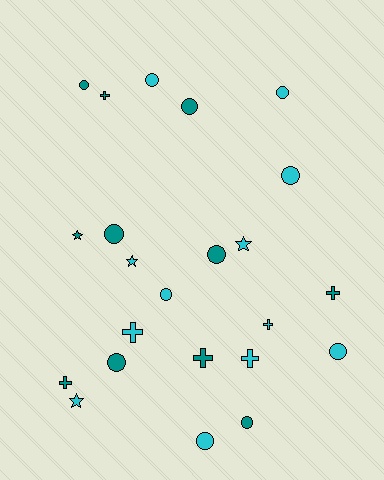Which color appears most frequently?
Cyan, with 12 objects.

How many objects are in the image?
There are 23 objects.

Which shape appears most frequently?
Circle, with 12 objects.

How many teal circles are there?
There are 6 teal circles.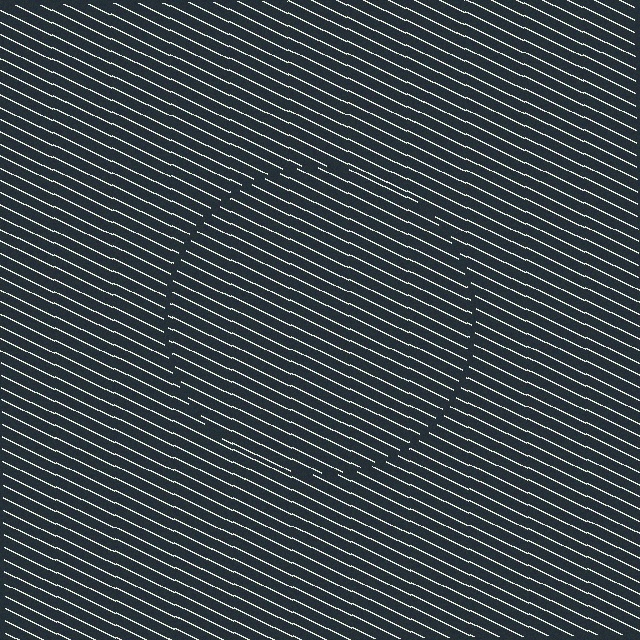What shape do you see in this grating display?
An illusory circle. The interior of the shape contains the same grating, shifted by half a period — the contour is defined by the phase discontinuity where line-ends from the inner and outer gratings abut.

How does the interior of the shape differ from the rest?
The interior of the shape contains the same grating, shifted by half a period — the contour is defined by the phase discontinuity where line-ends from the inner and outer gratings abut.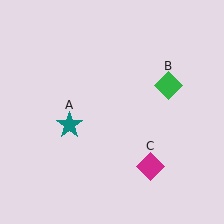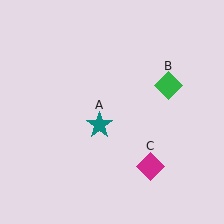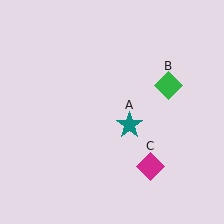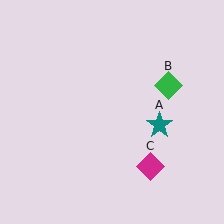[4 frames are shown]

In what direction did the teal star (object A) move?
The teal star (object A) moved right.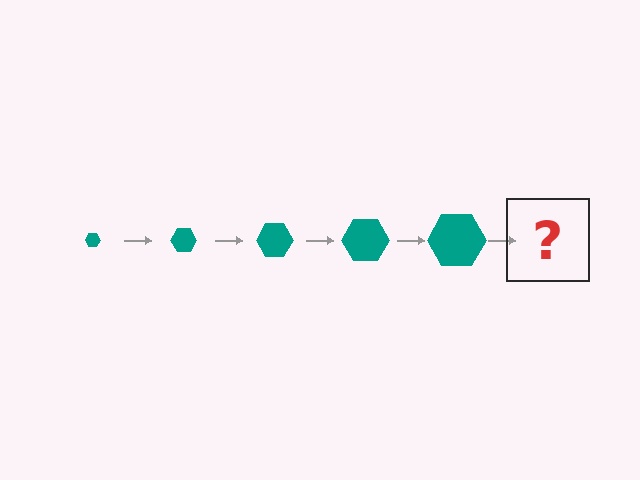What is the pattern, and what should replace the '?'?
The pattern is that the hexagon gets progressively larger each step. The '?' should be a teal hexagon, larger than the previous one.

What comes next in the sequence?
The next element should be a teal hexagon, larger than the previous one.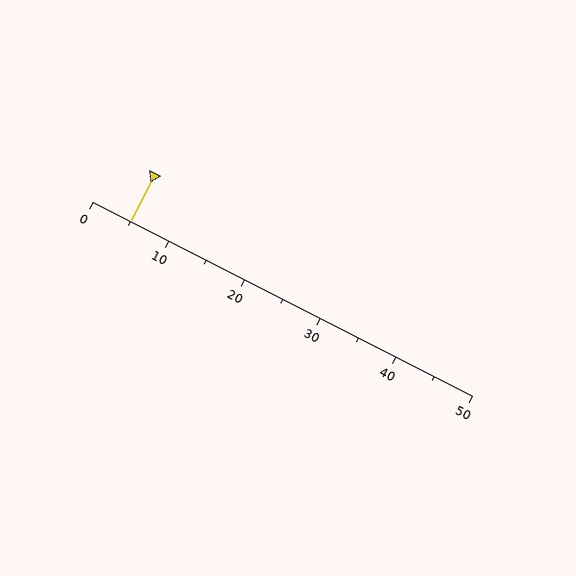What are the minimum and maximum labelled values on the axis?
The axis runs from 0 to 50.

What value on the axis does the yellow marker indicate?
The marker indicates approximately 5.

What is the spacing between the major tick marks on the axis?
The major ticks are spaced 10 apart.